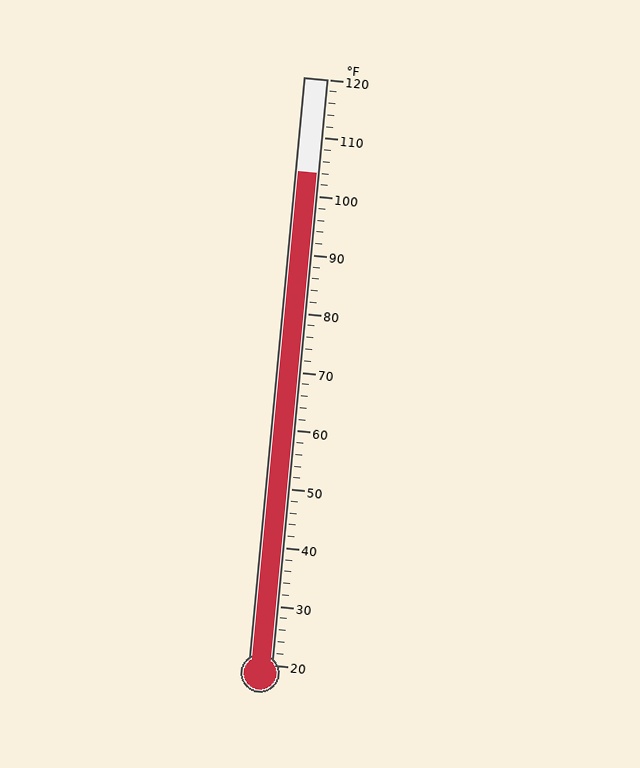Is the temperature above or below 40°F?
The temperature is above 40°F.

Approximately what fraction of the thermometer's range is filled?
The thermometer is filled to approximately 85% of its range.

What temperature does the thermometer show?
The thermometer shows approximately 104°F.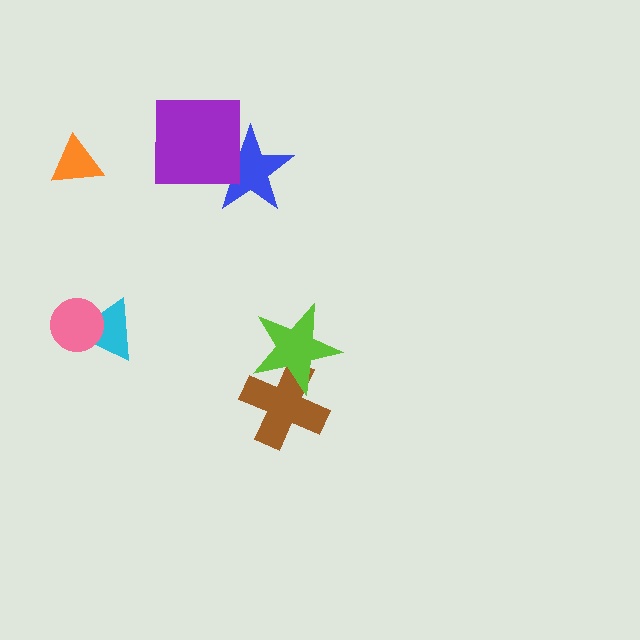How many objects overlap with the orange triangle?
0 objects overlap with the orange triangle.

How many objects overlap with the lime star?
1 object overlaps with the lime star.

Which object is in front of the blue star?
The purple square is in front of the blue star.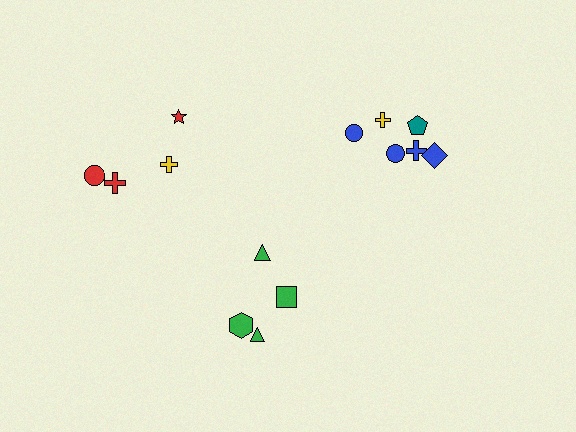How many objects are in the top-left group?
There are 4 objects.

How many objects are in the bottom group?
There are 4 objects.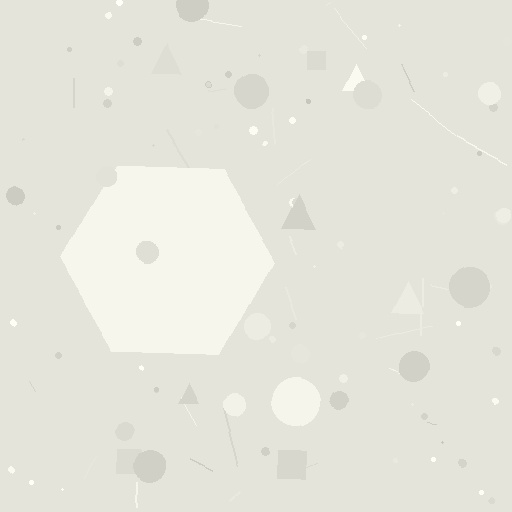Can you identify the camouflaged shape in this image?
The camouflaged shape is a hexagon.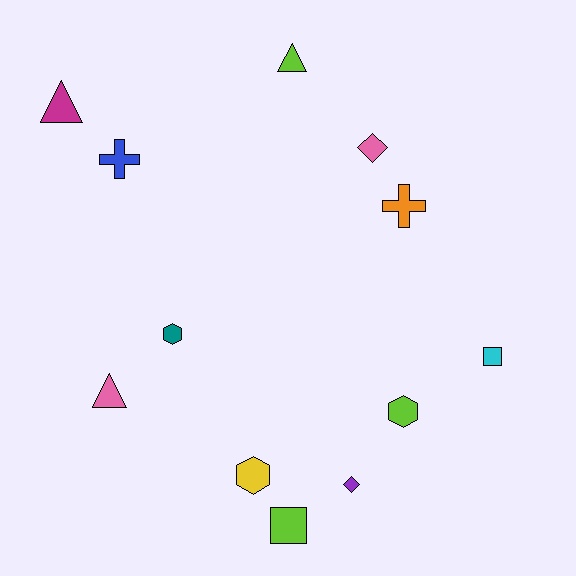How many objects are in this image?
There are 12 objects.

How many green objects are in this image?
There are no green objects.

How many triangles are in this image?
There are 3 triangles.